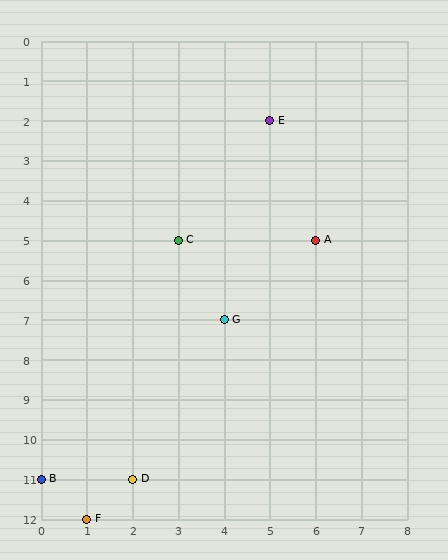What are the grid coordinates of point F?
Point F is at grid coordinates (1, 12).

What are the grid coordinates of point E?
Point E is at grid coordinates (5, 2).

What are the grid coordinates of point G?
Point G is at grid coordinates (4, 7).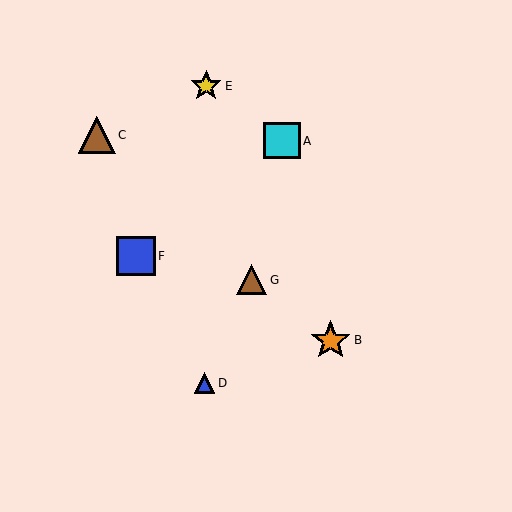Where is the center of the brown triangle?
The center of the brown triangle is at (251, 280).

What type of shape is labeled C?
Shape C is a brown triangle.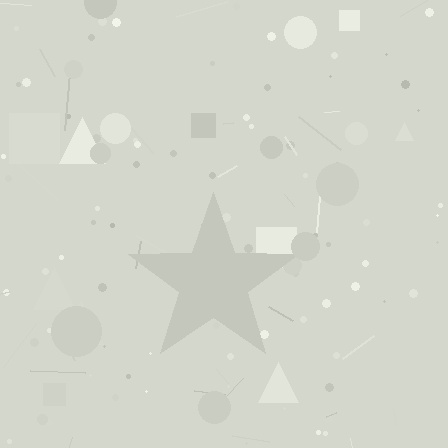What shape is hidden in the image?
A star is hidden in the image.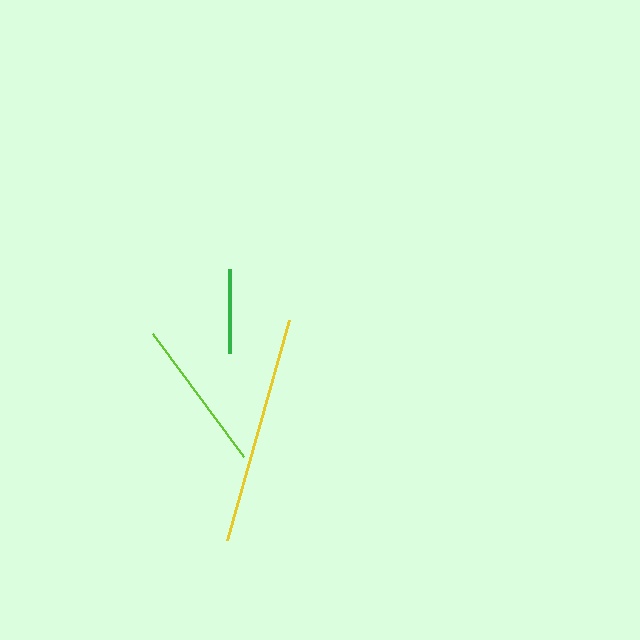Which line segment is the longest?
The yellow line is the longest at approximately 229 pixels.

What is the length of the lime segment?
The lime segment is approximately 153 pixels long.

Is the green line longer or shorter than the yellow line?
The yellow line is longer than the green line.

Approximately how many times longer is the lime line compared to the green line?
The lime line is approximately 1.8 times the length of the green line.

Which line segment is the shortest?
The green line is the shortest at approximately 84 pixels.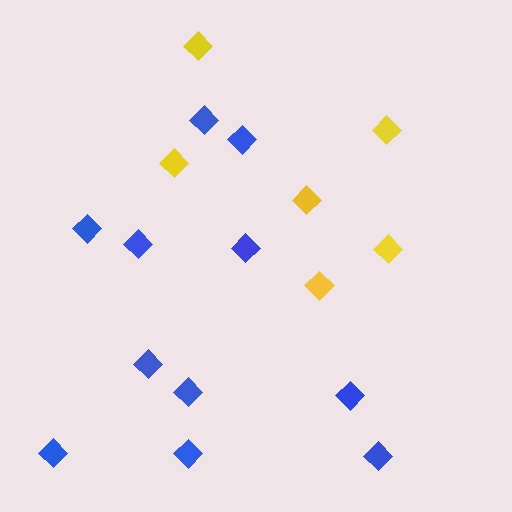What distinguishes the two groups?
There are 2 groups: one group of yellow diamonds (6) and one group of blue diamonds (11).